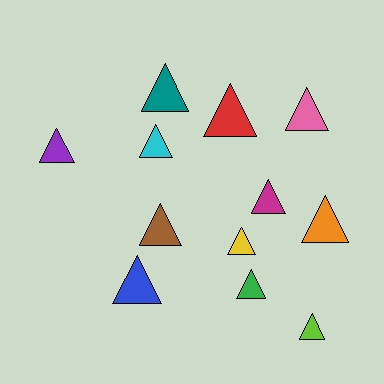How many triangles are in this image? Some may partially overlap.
There are 12 triangles.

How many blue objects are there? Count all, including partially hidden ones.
There is 1 blue object.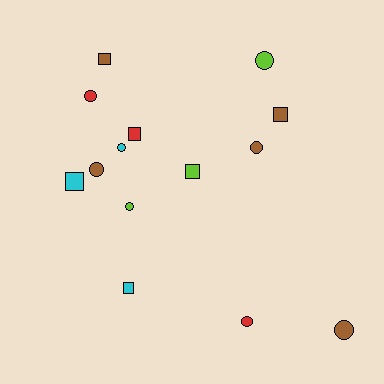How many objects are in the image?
There are 14 objects.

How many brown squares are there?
There are 2 brown squares.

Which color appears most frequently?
Brown, with 5 objects.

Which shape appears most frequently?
Circle, with 8 objects.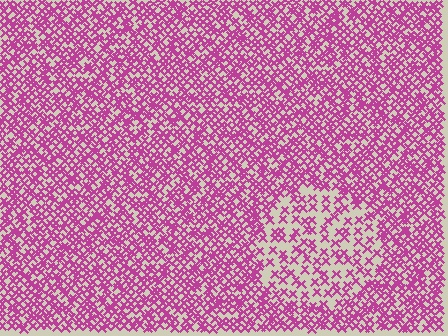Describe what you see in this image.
The image contains small magenta elements arranged at two different densities. A circle-shaped region is visible where the elements are less densely packed than the surrounding area.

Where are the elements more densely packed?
The elements are more densely packed outside the circle boundary.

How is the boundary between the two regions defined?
The boundary is defined by a change in element density (approximately 2.0x ratio). All elements are the same color, size, and shape.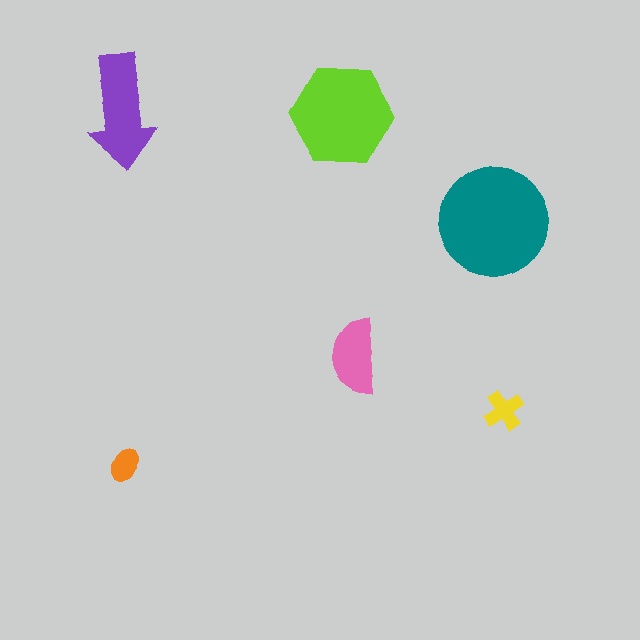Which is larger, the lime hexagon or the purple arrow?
The lime hexagon.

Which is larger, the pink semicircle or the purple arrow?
The purple arrow.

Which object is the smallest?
The orange ellipse.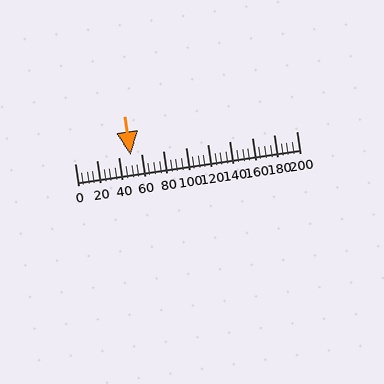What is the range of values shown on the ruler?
The ruler shows values from 0 to 200.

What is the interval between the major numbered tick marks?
The major tick marks are spaced 20 units apart.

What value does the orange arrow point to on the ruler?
The orange arrow points to approximately 51.